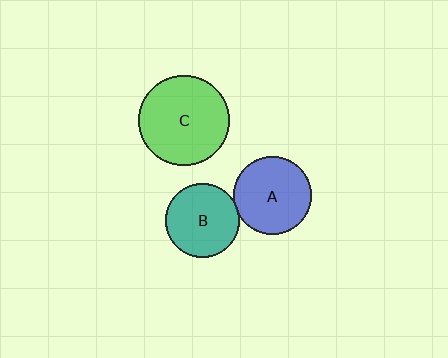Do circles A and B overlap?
Yes.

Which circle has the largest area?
Circle C (green).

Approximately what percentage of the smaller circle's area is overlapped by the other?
Approximately 5%.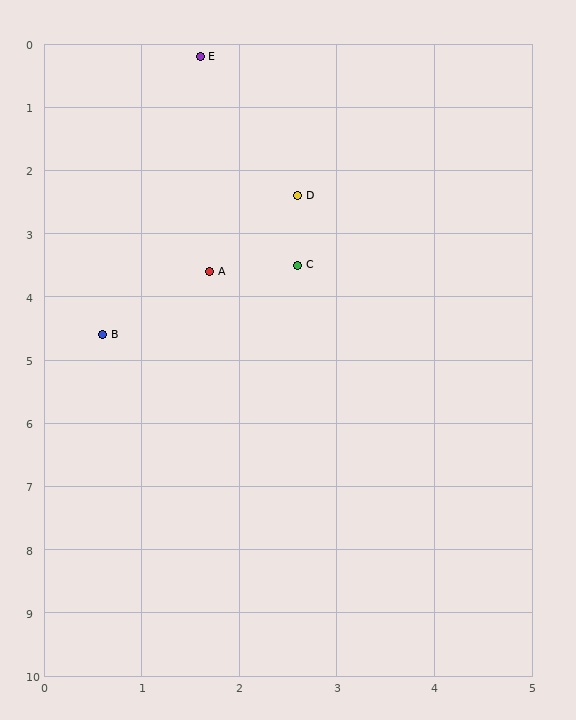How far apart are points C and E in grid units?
Points C and E are about 3.4 grid units apart.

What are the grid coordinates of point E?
Point E is at approximately (1.6, 0.2).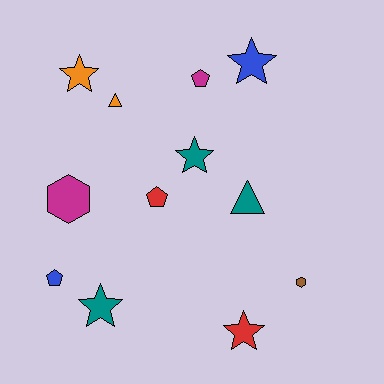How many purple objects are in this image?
There are no purple objects.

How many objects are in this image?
There are 12 objects.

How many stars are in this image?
There are 5 stars.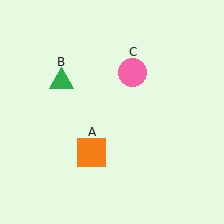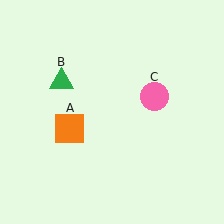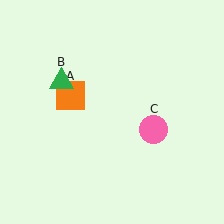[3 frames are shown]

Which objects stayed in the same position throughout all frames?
Green triangle (object B) remained stationary.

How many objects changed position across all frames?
2 objects changed position: orange square (object A), pink circle (object C).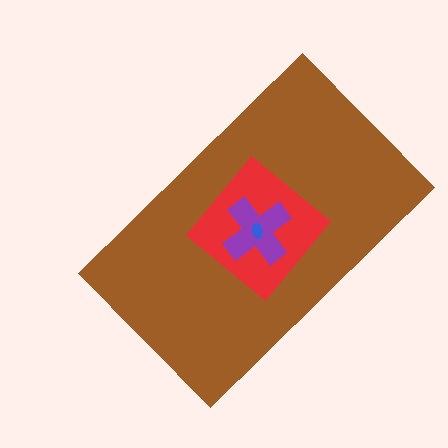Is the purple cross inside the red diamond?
Yes.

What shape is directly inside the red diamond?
The purple cross.